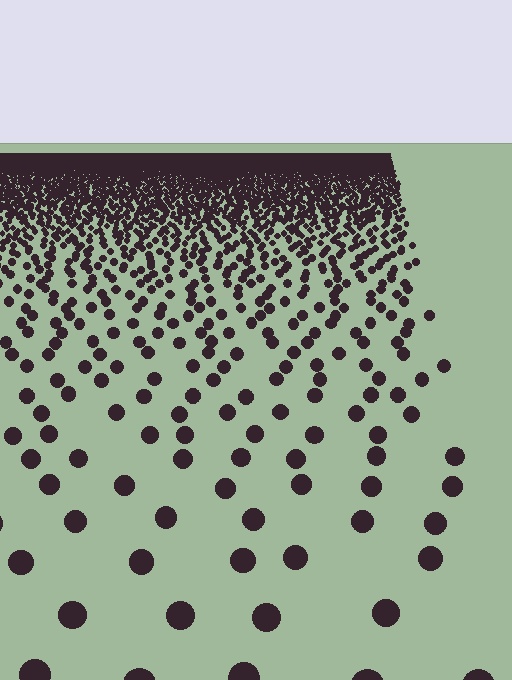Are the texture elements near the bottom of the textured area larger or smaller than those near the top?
Larger. Near the bottom, elements are closer to the viewer and appear at a bigger on-screen size.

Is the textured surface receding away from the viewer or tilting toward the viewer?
The surface is receding away from the viewer. Texture elements get smaller and denser toward the top.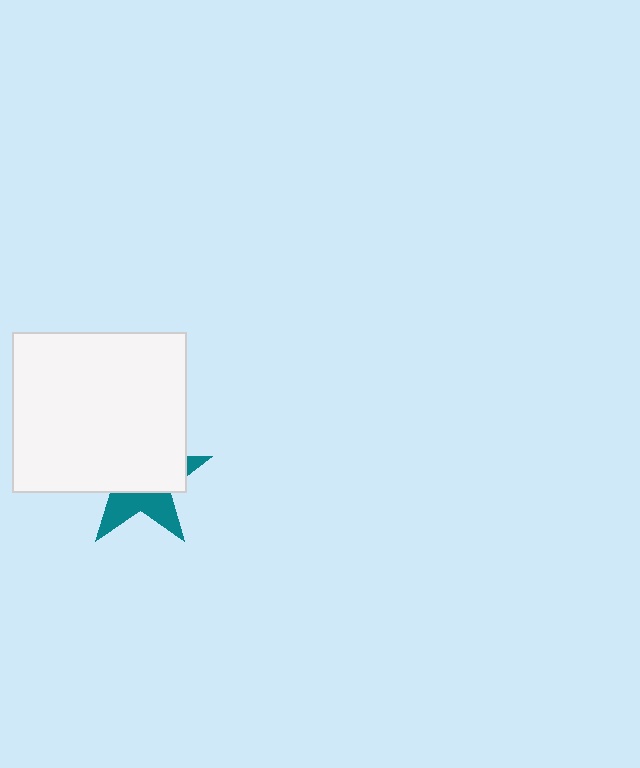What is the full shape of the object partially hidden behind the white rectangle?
The partially hidden object is a teal star.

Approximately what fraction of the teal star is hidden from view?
Roughly 64% of the teal star is hidden behind the white rectangle.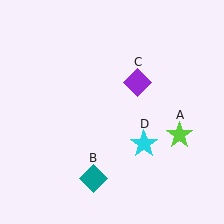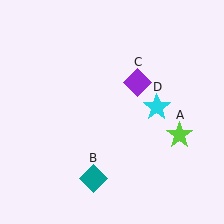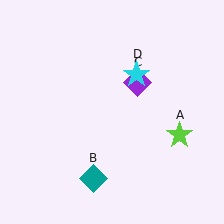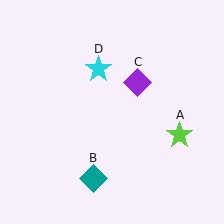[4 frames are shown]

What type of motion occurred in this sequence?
The cyan star (object D) rotated counterclockwise around the center of the scene.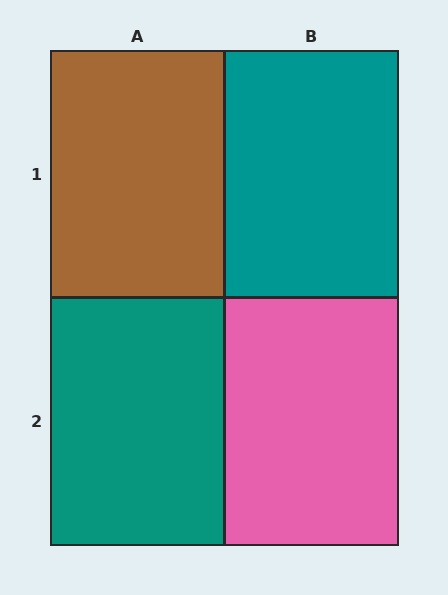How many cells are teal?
2 cells are teal.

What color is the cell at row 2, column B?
Pink.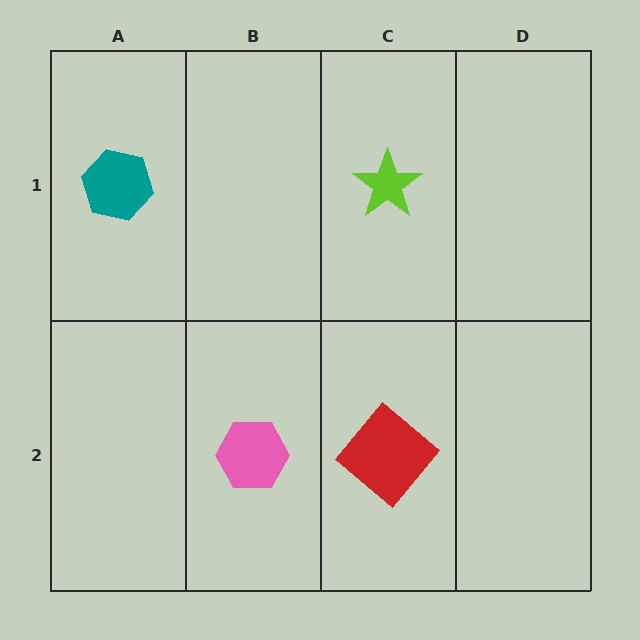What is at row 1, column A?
A teal hexagon.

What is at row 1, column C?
A lime star.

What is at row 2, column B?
A pink hexagon.